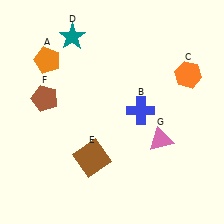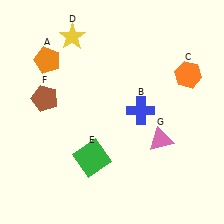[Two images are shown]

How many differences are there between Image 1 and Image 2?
There are 2 differences between the two images.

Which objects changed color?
D changed from teal to yellow. E changed from brown to green.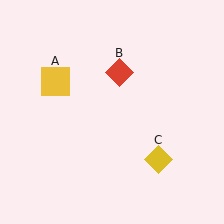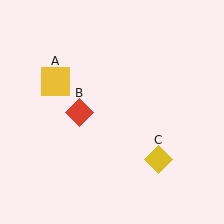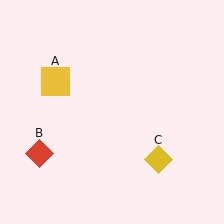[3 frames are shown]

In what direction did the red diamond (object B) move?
The red diamond (object B) moved down and to the left.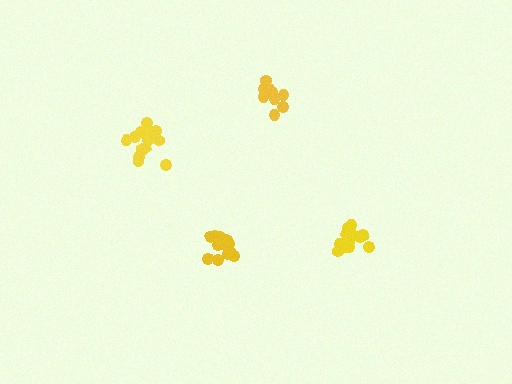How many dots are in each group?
Group 1: 16 dots, Group 2: 14 dots, Group 3: 12 dots, Group 4: 13 dots (55 total).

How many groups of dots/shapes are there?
There are 4 groups.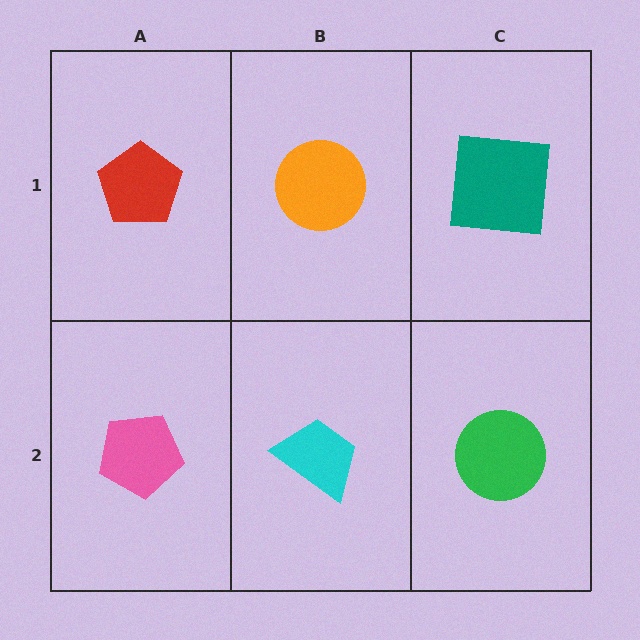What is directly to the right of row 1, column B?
A teal square.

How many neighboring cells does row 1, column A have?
2.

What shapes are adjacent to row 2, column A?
A red pentagon (row 1, column A), a cyan trapezoid (row 2, column B).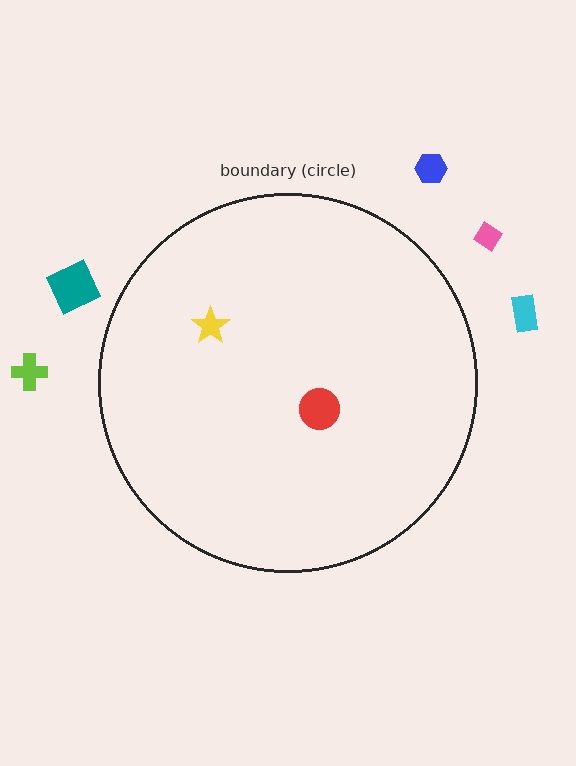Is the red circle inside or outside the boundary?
Inside.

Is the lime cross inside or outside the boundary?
Outside.